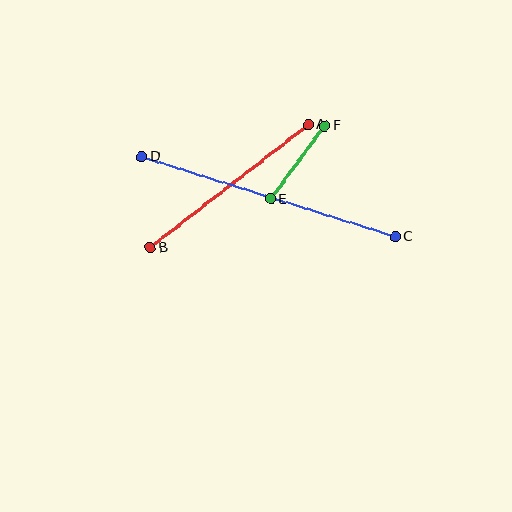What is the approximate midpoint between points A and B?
The midpoint is at approximately (229, 186) pixels.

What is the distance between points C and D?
The distance is approximately 266 pixels.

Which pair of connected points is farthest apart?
Points C and D are farthest apart.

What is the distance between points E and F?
The distance is approximately 91 pixels.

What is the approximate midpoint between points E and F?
The midpoint is at approximately (298, 162) pixels.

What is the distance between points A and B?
The distance is approximately 200 pixels.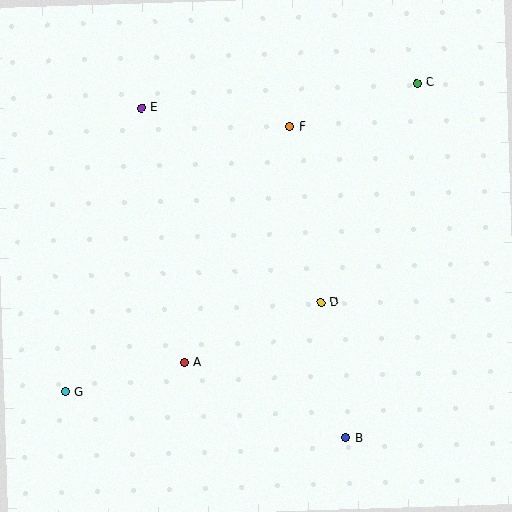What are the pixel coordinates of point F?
Point F is at (290, 126).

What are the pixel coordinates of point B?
Point B is at (346, 438).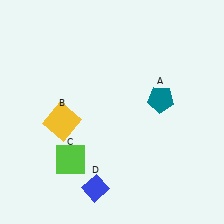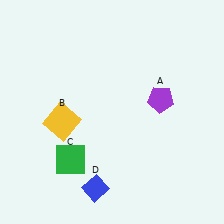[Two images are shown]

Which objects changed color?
A changed from teal to purple. C changed from lime to green.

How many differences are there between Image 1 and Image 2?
There are 2 differences between the two images.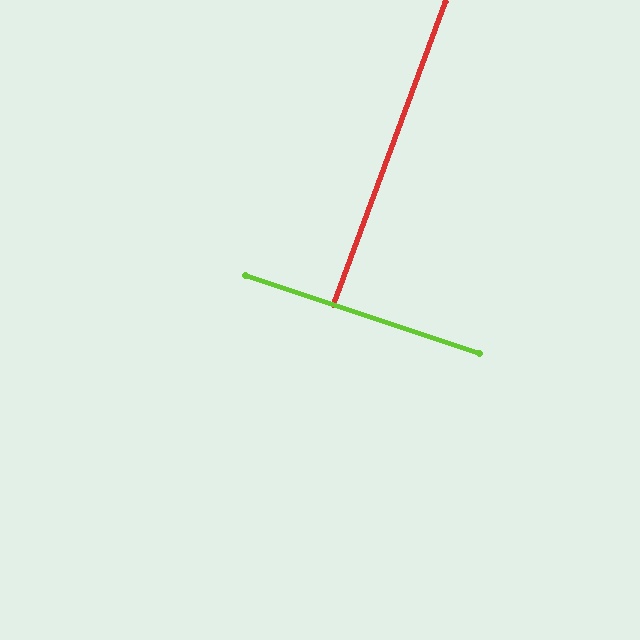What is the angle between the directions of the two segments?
Approximately 88 degrees.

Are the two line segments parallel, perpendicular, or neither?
Perpendicular — they meet at approximately 88°.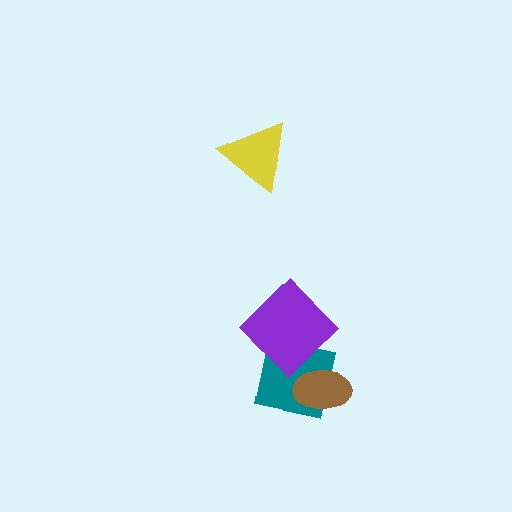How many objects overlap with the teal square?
2 objects overlap with the teal square.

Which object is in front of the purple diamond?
The brown ellipse is in front of the purple diamond.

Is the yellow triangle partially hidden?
No, no other shape covers it.